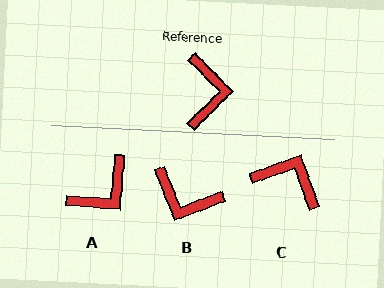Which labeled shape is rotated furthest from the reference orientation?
B, about 113 degrees away.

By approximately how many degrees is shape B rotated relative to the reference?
Approximately 113 degrees clockwise.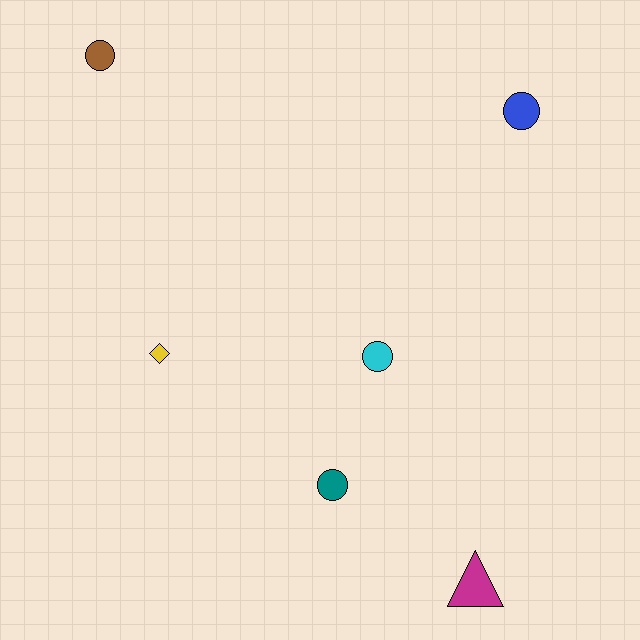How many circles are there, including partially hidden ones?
There are 4 circles.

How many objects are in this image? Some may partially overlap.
There are 6 objects.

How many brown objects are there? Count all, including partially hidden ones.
There is 1 brown object.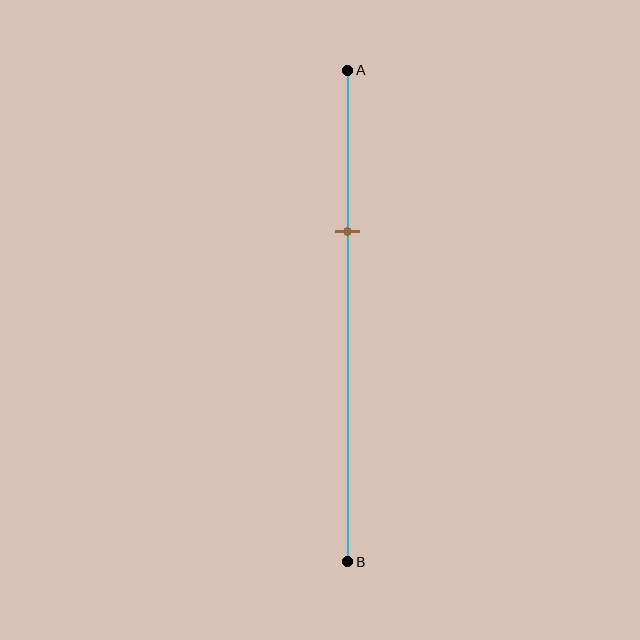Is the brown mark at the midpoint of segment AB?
No, the mark is at about 35% from A, not at the 50% midpoint.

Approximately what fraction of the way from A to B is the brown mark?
The brown mark is approximately 35% of the way from A to B.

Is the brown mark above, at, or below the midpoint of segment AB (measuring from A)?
The brown mark is above the midpoint of segment AB.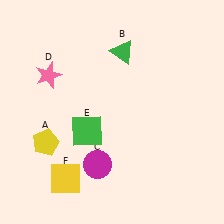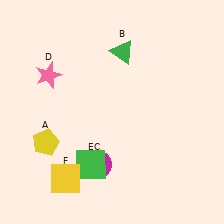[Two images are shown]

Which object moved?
The green square (E) moved down.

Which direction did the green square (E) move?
The green square (E) moved down.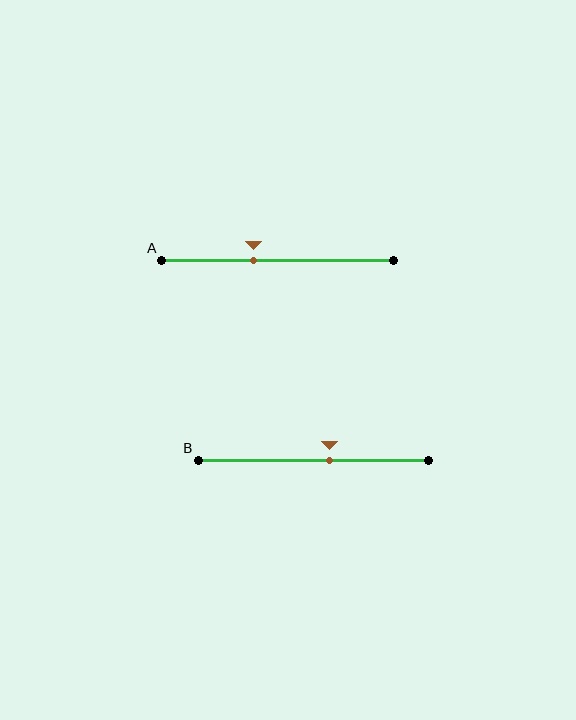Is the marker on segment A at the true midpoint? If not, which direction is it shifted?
No, the marker on segment A is shifted to the left by about 10% of the segment length.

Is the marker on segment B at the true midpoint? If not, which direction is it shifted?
No, the marker on segment B is shifted to the right by about 7% of the segment length.